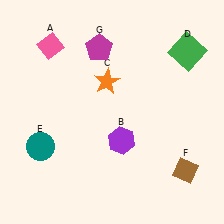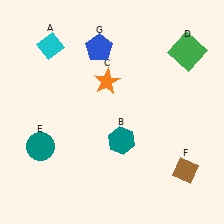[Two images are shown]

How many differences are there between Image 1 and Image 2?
There are 3 differences between the two images.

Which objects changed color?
A changed from pink to cyan. B changed from purple to teal. G changed from magenta to blue.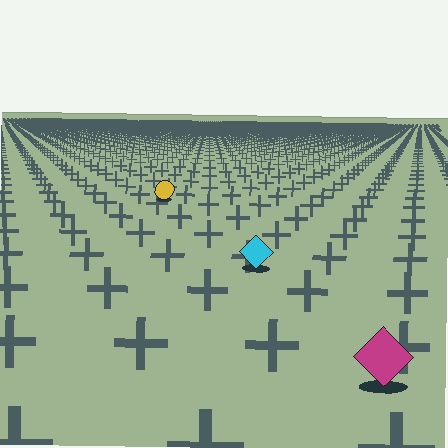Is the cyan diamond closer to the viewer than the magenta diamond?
No. The magenta diamond is closer — you can tell from the texture gradient: the ground texture is coarser near it.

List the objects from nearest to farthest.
From nearest to farthest: the magenta diamond, the cyan diamond, the yellow circle.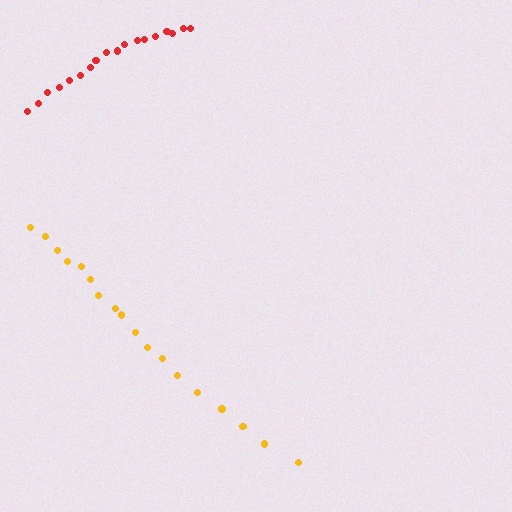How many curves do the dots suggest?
There are 2 distinct paths.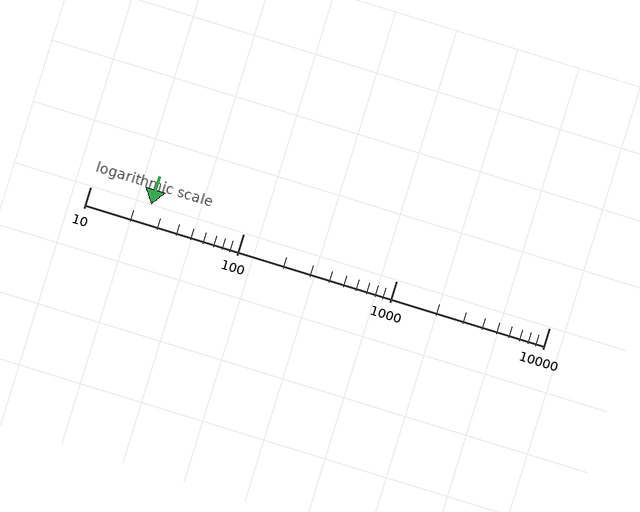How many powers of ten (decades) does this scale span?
The scale spans 3 decades, from 10 to 10000.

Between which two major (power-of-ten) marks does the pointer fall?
The pointer is between 10 and 100.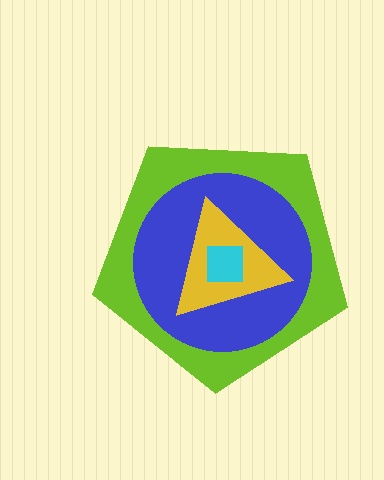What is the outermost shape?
The lime pentagon.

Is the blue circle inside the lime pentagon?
Yes.